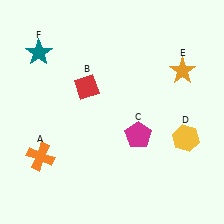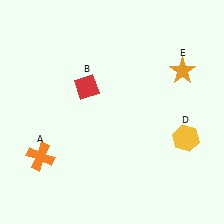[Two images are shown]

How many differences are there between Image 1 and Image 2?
There are 2 differences between the two images.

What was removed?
The teal star (F), the magenta pentagon (C) were removed in Image 2.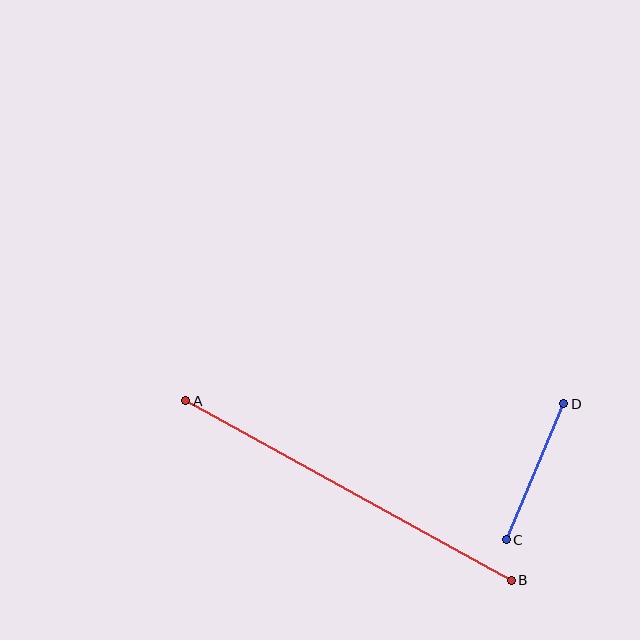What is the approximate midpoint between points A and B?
The midpoint is at approximately (349, 491) pixels.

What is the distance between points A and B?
The distance is approximately 372 pixels.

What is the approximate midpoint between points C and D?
The midpoint is at approximately (535, 472) pixels.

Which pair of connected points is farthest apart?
Points A and B are farthest apart.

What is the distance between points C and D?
The distance is approximately 148 pixels.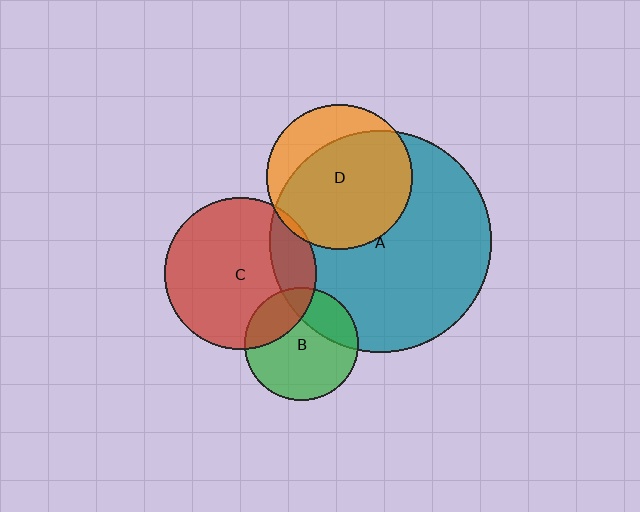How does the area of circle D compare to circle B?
Approximately 1.6 times.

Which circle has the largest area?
Circle A (teal).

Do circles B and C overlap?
Yes.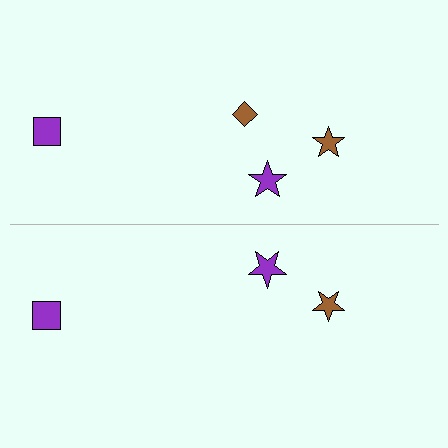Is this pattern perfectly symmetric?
No, the pattern is not perfectly symmetric. A brown diamond is missing from the bottom side.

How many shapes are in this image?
There are 7 shapes in this image.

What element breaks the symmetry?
A brown diamond is missing from the bottom side.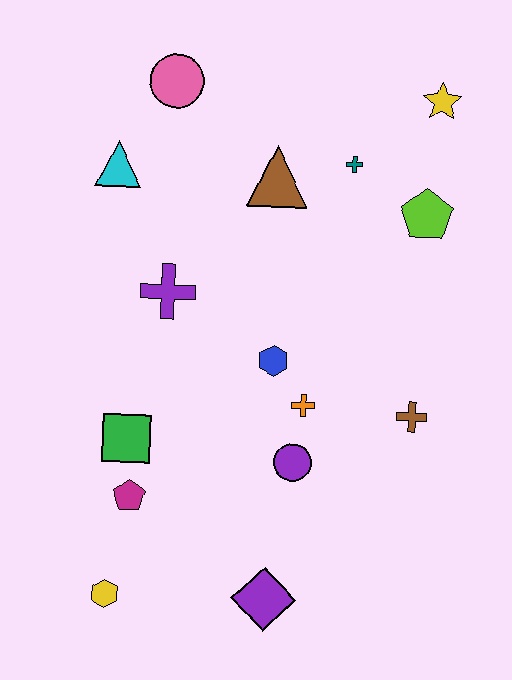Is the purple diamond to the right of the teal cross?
No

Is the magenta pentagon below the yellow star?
Yes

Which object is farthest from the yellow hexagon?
The yellow star is farthest from the yellow hexagon.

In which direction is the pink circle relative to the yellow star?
The pink circle is to the left of the yellow star.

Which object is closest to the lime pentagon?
The teal cross is closest to the lime pentagon.